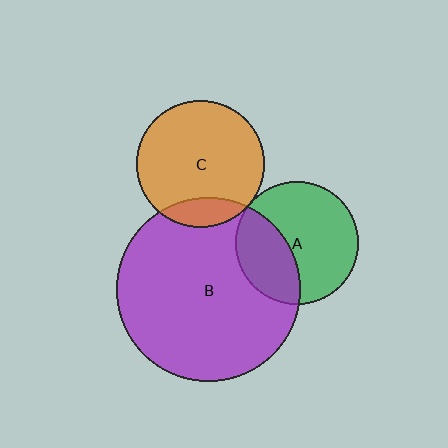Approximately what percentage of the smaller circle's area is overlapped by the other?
Approximately 35%.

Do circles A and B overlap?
Yes.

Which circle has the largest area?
Circle B (purple).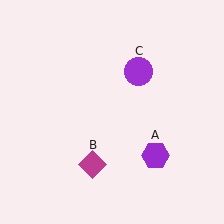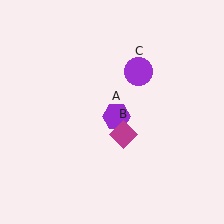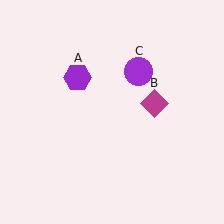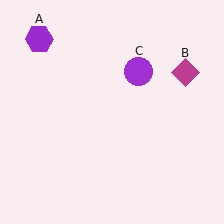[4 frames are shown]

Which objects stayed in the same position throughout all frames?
Purple circle (object C) remained stationary.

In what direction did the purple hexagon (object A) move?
The purple hexagon (object A) moved up and to the left.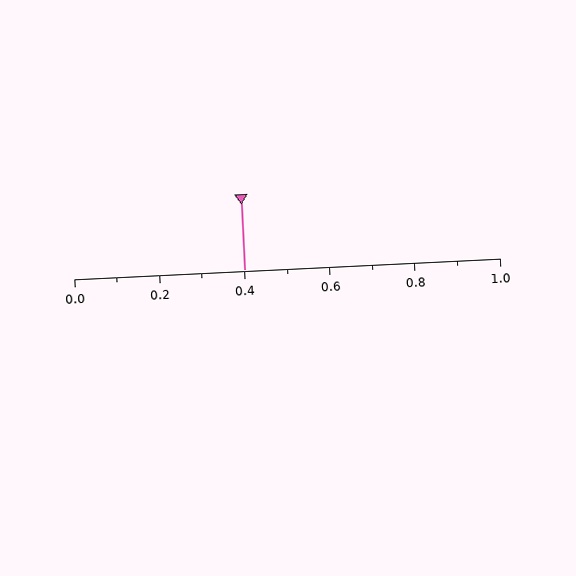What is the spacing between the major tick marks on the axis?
The major ticks are spaced 0.2 apart.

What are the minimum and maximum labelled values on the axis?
The axis runs from 0.0 to 1.0.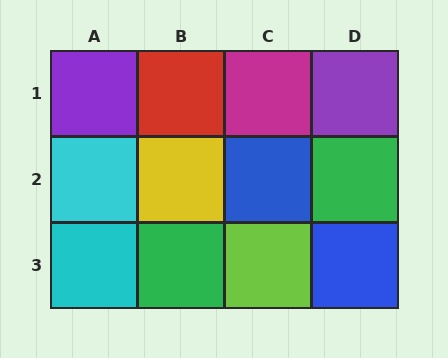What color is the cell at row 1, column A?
Purple.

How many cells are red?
1 cell is red.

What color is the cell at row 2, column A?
Cyan.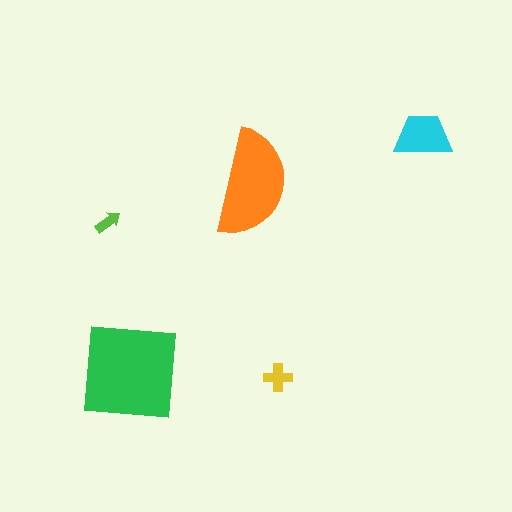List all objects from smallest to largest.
The lime arrow, the yellow cross, the cyan trapezoid, the orange semicircle, the green square.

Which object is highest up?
The cyan trapezoid is topmost.